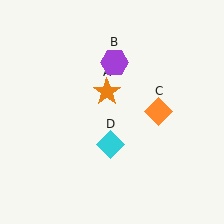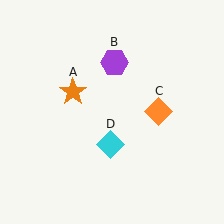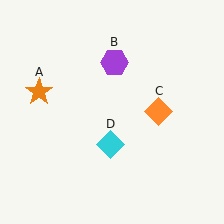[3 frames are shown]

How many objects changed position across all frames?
1 object changed position: orange star (object A).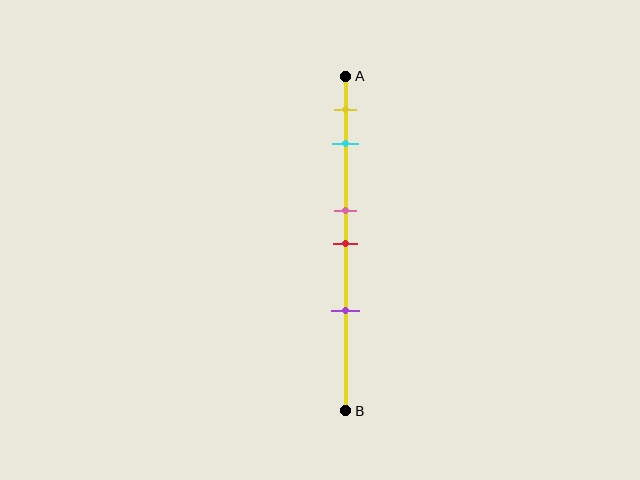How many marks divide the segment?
There are 5 marks dividing the segment.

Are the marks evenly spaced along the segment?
No, the marks are not evenly spaced.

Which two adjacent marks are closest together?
The pink and red marks are the closest adjacent pair.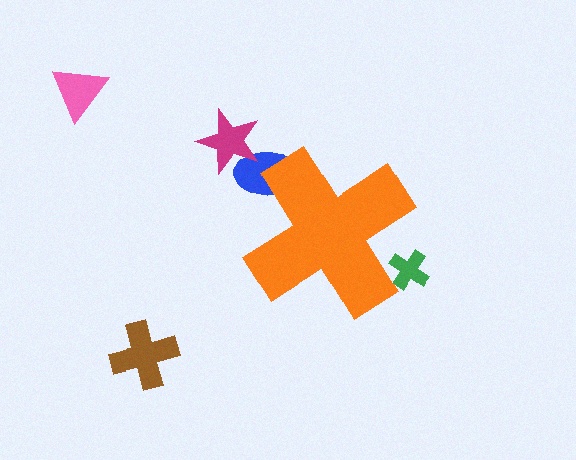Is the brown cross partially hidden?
No, the brown cross is fully visible.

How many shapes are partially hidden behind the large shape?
2 shapes are partially hidden.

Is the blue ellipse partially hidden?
Yes, the blue ellipse is partially hidden behind the orange cross.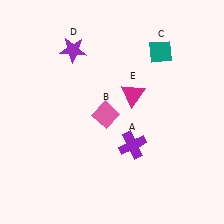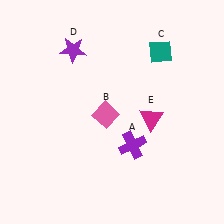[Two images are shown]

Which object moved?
The magenta triangle (E) moved down.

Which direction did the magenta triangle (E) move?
The magenta triangle (E) moved down.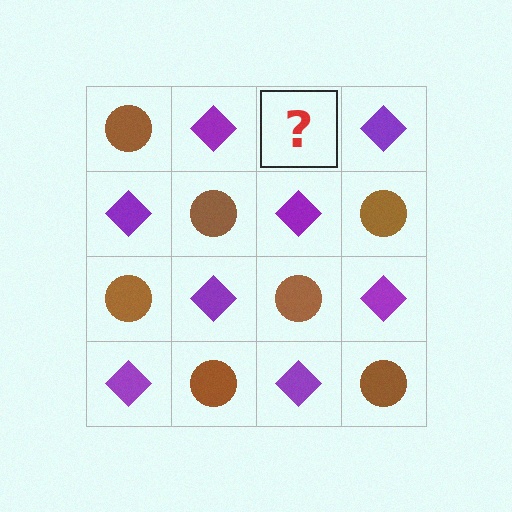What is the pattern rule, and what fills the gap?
The rule is that it alternates brown circle and purple diamond in a checkerboard pattern. The gap should be filled with a brown circle.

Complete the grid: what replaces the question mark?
The question mark should be replaced with a brown circle.